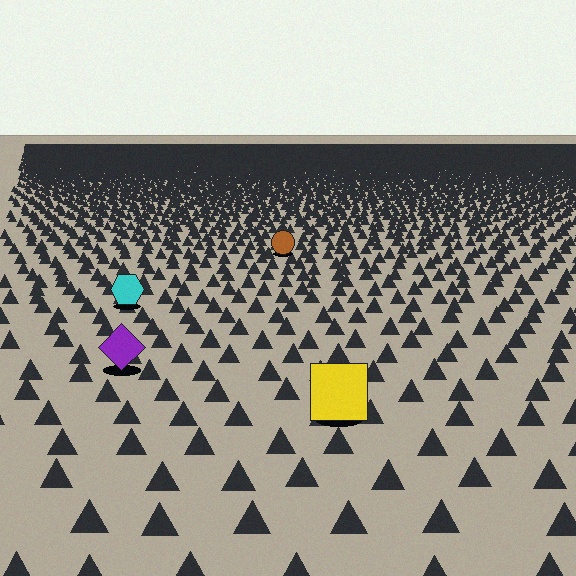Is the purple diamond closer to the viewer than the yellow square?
No. The yellow square is closer — you can tell from the texture gradient: the ground texture is coarser near it.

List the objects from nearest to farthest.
From nearest to farthest: the yellow square, the purple diamond, the cyan hexagon, the brown circle.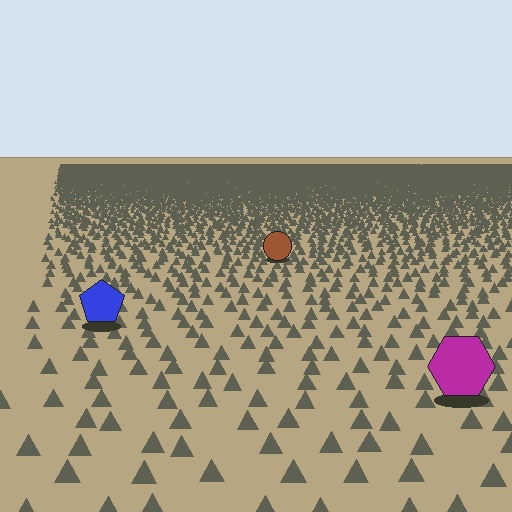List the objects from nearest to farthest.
From nearest to farthest: the magenta hexagon, the blue pentagon, the brown circle.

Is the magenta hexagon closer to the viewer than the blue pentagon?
Yes. The magenta hexagon is closer — you can tell from the texture gradient: the ground texture is coarser near it.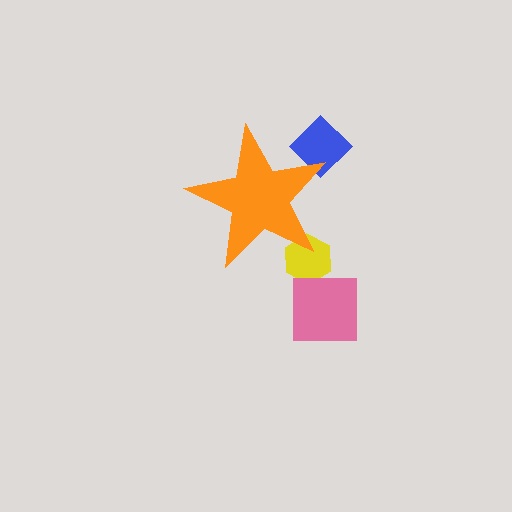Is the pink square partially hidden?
No, the pink square is fully visible.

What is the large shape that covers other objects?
An orange star.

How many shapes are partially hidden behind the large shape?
2 shapes are partially hidden.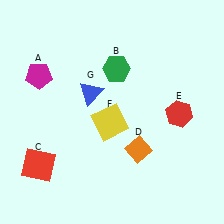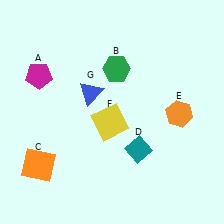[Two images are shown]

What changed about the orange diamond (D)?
In Image 1, D is orange. In Image 2, it changed to teal.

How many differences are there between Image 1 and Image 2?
There are 3 differences between the two images.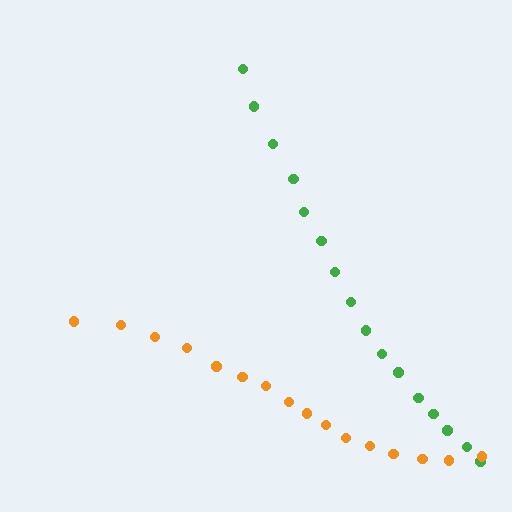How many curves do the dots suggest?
There are 2 distinct paths.